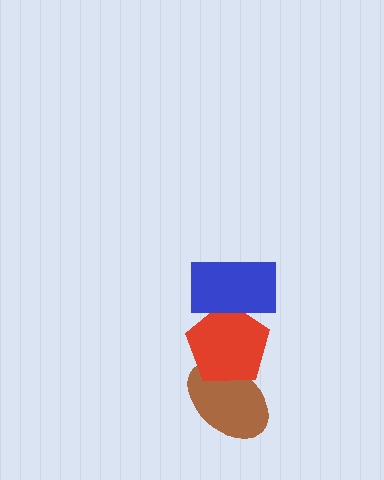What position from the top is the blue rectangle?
The blue rectangle is 1st from the top.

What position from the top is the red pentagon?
The red pentagon is 2nd from the top.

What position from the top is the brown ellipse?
The brown ellipse is 3rd from the top.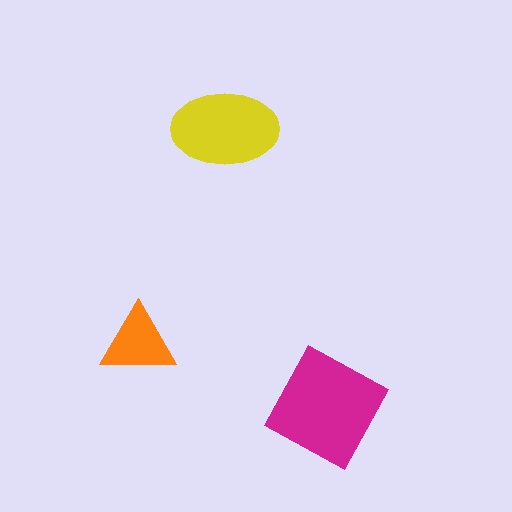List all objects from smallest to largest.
The orange triangle, the yellow ellipse, the magenta square.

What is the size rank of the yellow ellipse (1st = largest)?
2nd.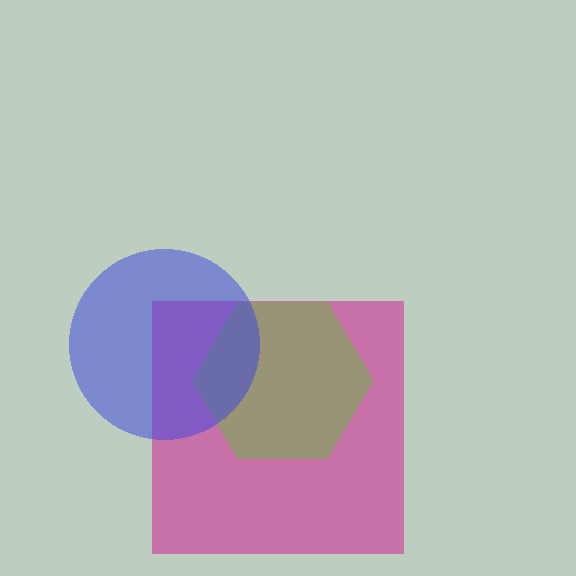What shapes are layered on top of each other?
The layered shapes are: a magenta square, a lime hexagon, a blue circle.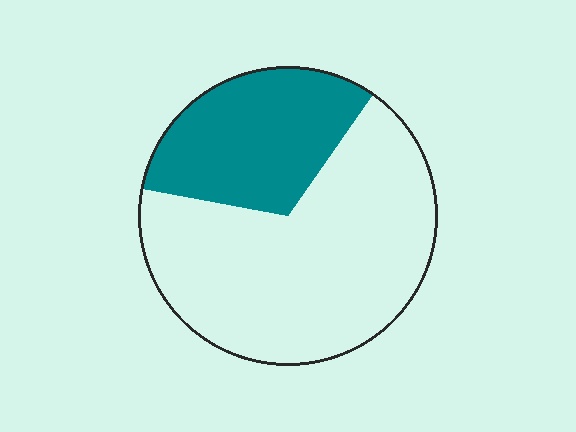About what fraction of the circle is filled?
About one third (1/3).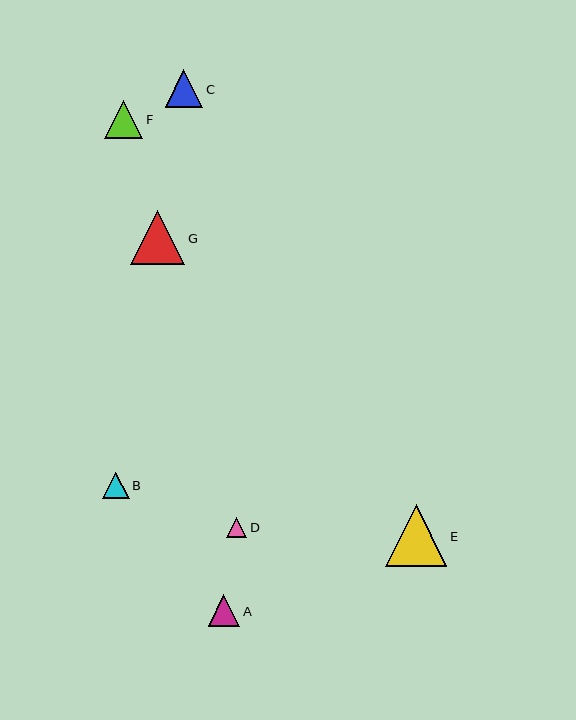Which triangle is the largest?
Triangle E is the largest with a size of approximately 61 pixels.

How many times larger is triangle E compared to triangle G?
Triangle E is approximately 1.1 times the size of triangle G.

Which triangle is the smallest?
Triangle D is the smallest with a size of approximately 20 pixels.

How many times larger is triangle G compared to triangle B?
Triangle G is approximately 2.0 times the size of triangle B.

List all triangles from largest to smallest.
From largest to smallest: E, G, C, F, A, B, D.